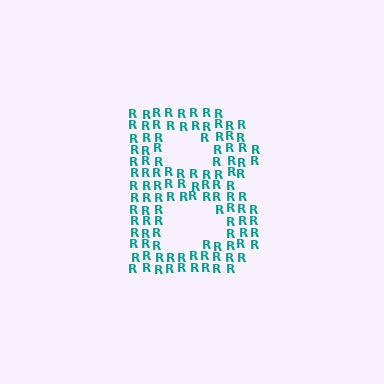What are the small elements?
The small elements are letter R's.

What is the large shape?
The large shape is the letter B.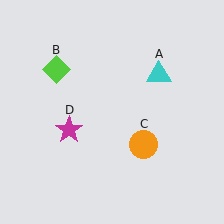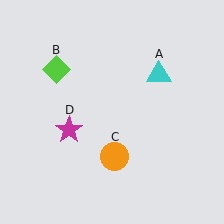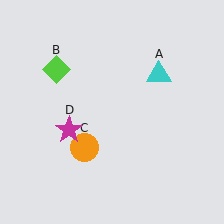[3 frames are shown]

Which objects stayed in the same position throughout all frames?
Cyan triangle (object A) and lime diamond (object B) and magenta star (object D) remained stationary.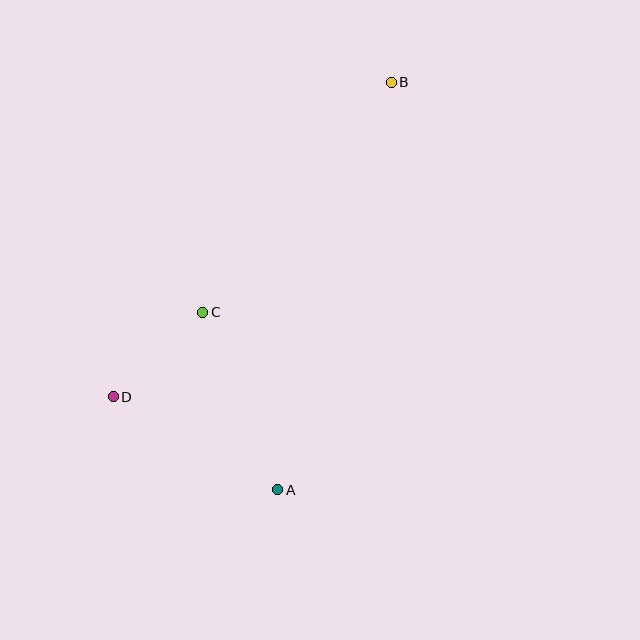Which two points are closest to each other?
Points C and D are closest to each other.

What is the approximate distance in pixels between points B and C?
The distance between B and C is approximately 297 pixels.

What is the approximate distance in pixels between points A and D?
The distance between A and D is approximately 189 pixels.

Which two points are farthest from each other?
Points A and B are farthest from each other.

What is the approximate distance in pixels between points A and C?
The distance between A and C is approximately 193 pixels.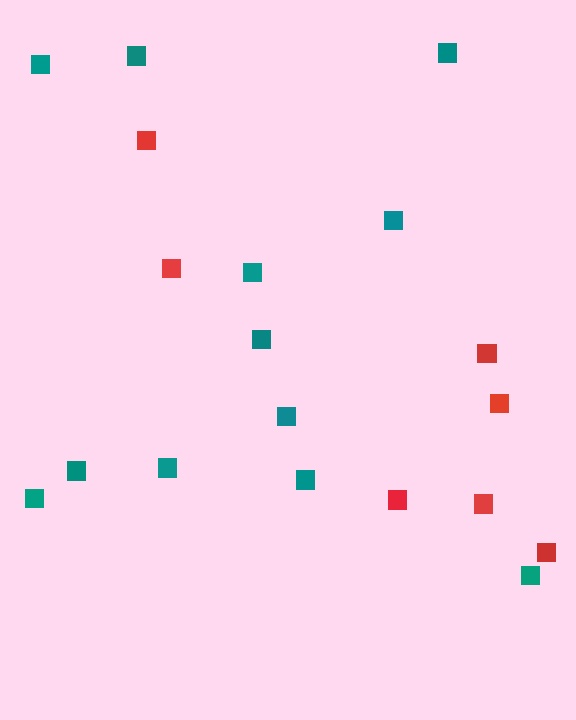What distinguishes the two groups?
There are 2 groups: one group of red squares (7) and one group of teal squares (12).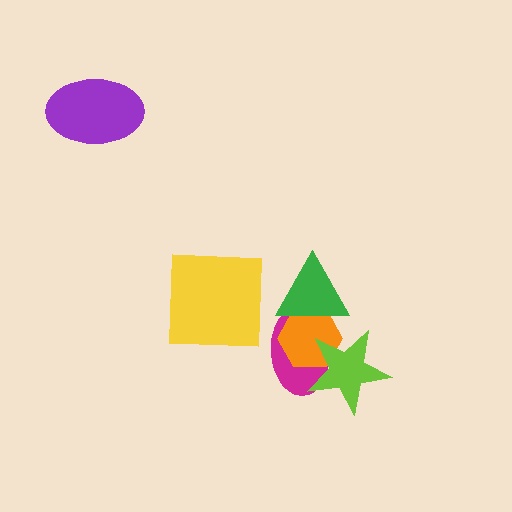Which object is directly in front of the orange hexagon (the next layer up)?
The green triangle is directly in front of the orange hexagon.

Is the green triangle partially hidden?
No, no other shape covers it.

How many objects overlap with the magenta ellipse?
3 objects overlap with the magenta ellipse.